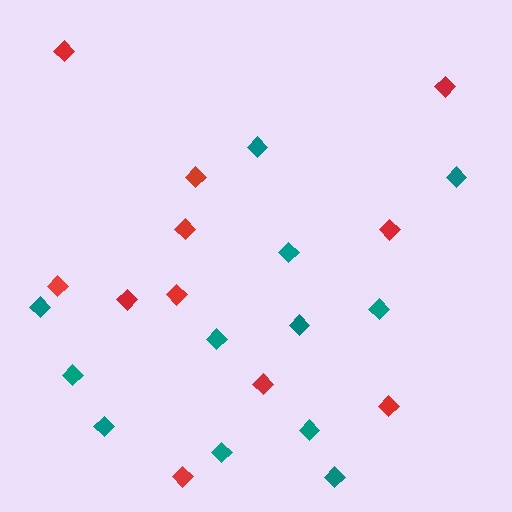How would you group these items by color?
There are 2 groups: one group of red diamonds (11) and one group of teal diamonds (12).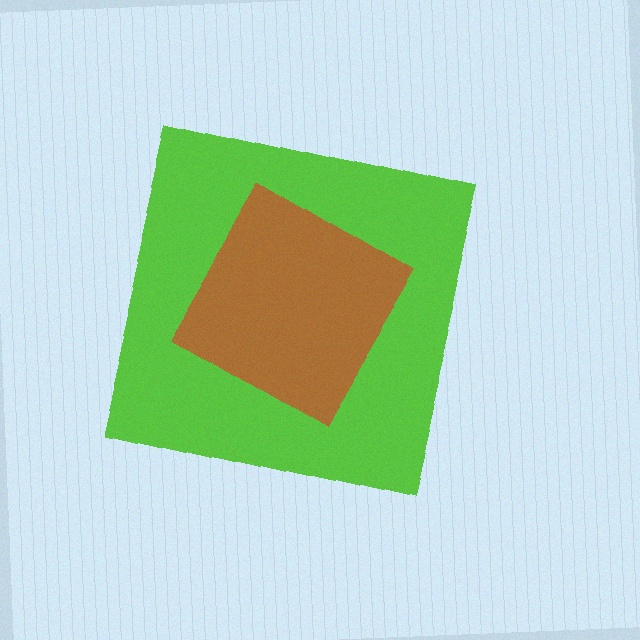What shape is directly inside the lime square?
The brown diamond.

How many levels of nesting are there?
2.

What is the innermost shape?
The brown diamond.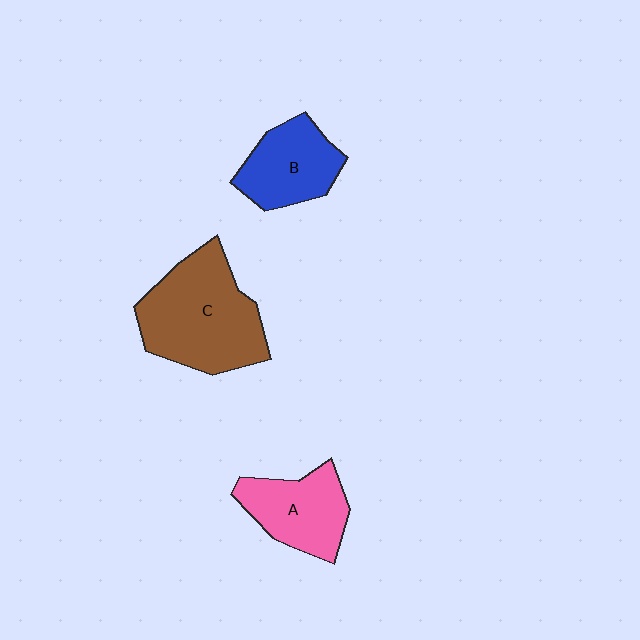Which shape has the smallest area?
Shape B (blue).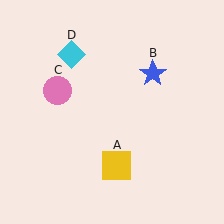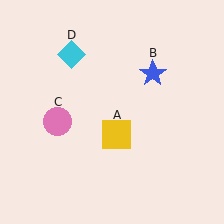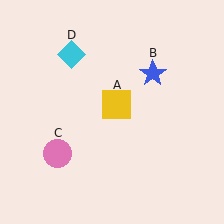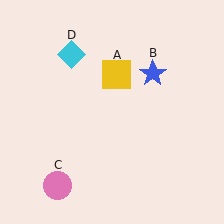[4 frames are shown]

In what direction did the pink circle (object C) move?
The pink circle (object C) moved down.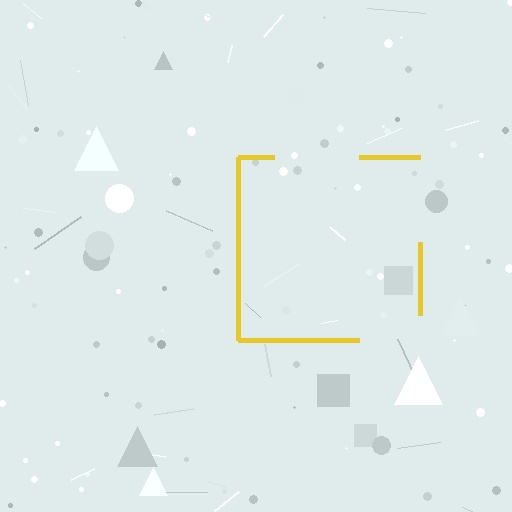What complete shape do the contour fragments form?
The contour fragments form a square.